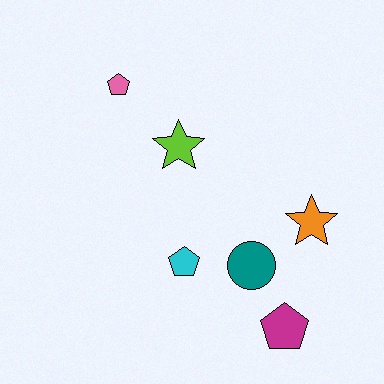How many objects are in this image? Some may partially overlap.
There are 6 objects.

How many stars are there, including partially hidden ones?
There are 2 stars.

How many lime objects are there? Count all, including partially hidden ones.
There is 1 lime object.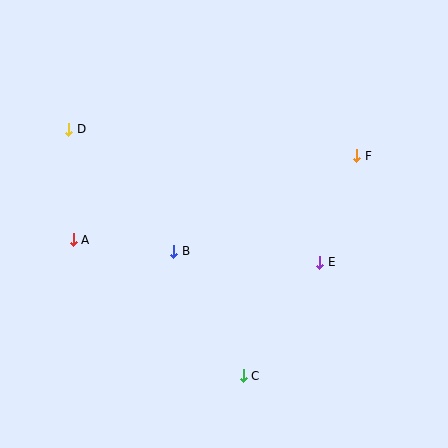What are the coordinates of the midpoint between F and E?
The midpoint between F and E is at (338, 209).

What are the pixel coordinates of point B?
Point B is at (174, 251).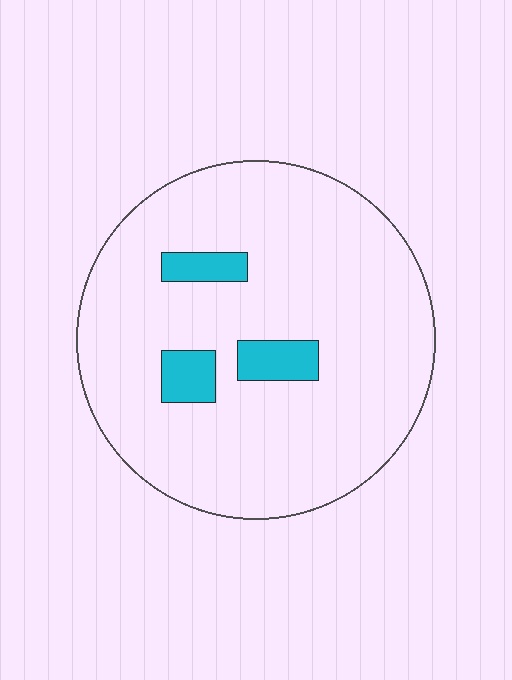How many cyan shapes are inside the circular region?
3.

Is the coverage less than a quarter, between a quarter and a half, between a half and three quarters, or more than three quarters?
Less than a quarter.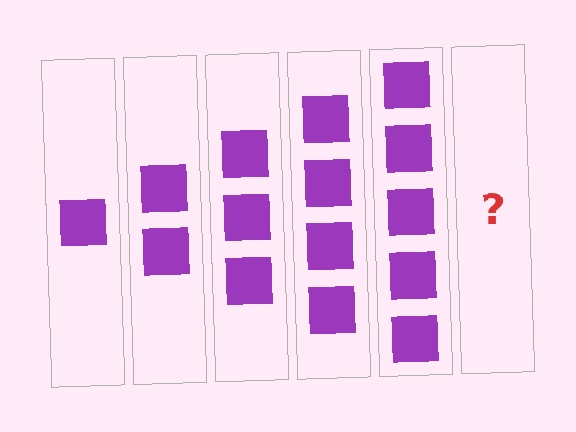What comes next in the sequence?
The next element should be 6 squares.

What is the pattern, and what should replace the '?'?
The pattern is that each step adds one more square. The '?' should be 6 squares.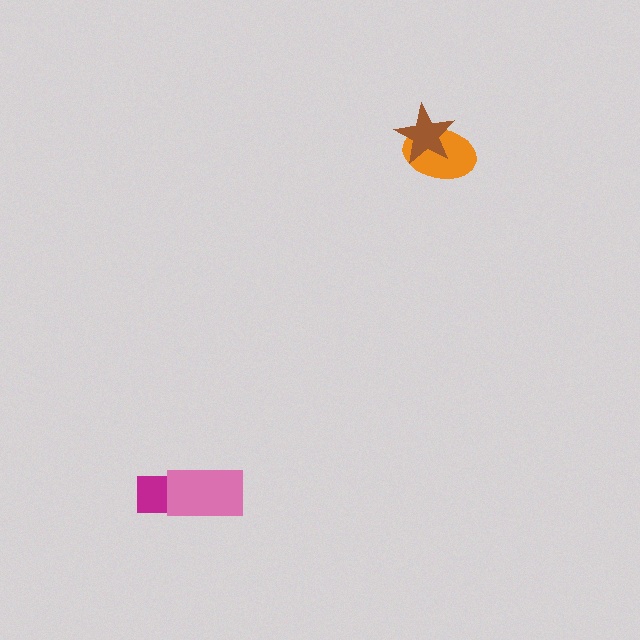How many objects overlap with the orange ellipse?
1 object overlaps with the orange ellipse.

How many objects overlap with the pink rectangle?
1 object overlaps with the pink rectangle.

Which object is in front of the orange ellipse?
The brown star is in front of the orange ellipse.